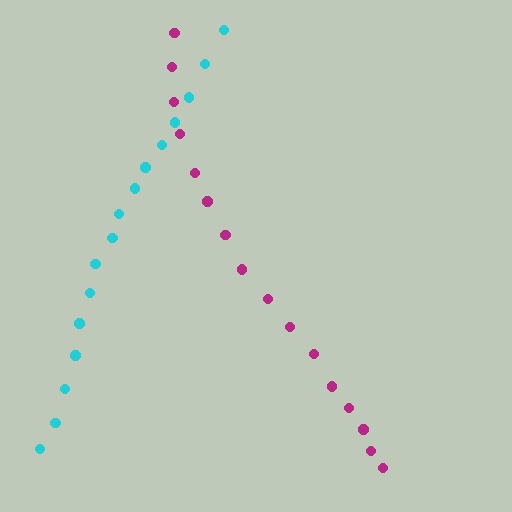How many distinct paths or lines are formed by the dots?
There are 2 distinct paths.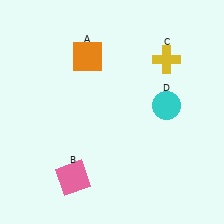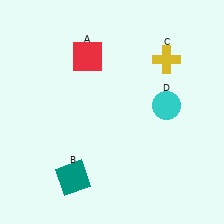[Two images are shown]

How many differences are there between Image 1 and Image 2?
There are 2 differences between the two images.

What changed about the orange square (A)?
In Image 1, A is orange. In Image 2, it changed to red.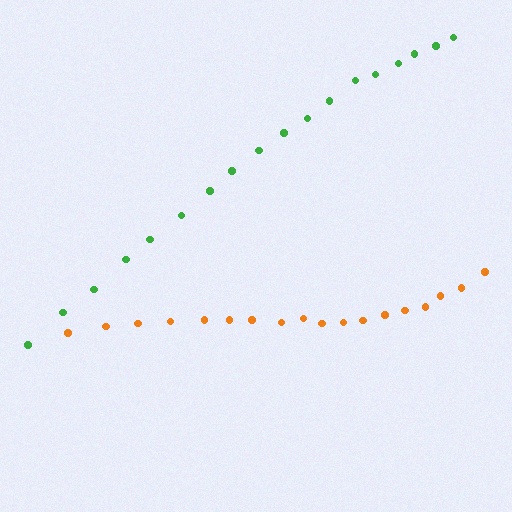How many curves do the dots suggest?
There are 2 distinct paths.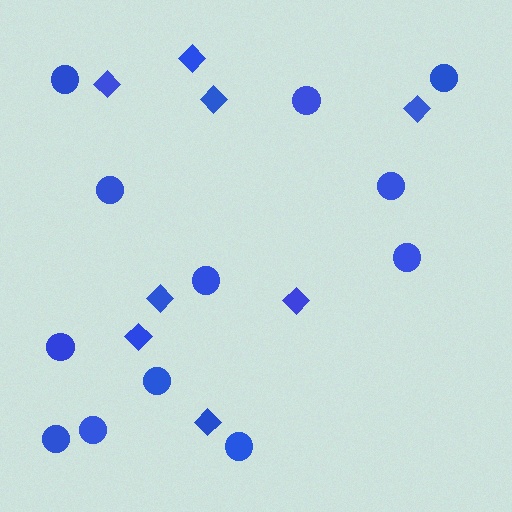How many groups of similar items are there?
There are 2 groups: one group of circles (12) and one group of diamonds (8).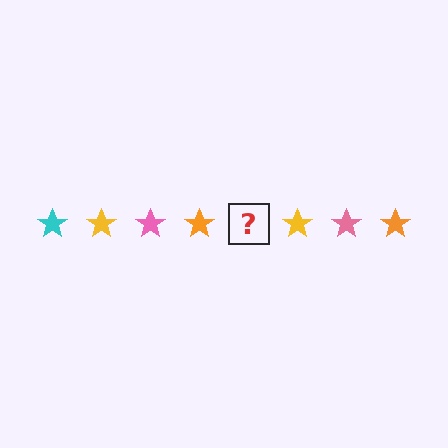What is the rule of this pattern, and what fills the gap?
The rule is that the pattern cycles through cyan, yellow, pink, orange stars. The gap should be filled with a cyan star.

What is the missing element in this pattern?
The missing element is a cyan star.